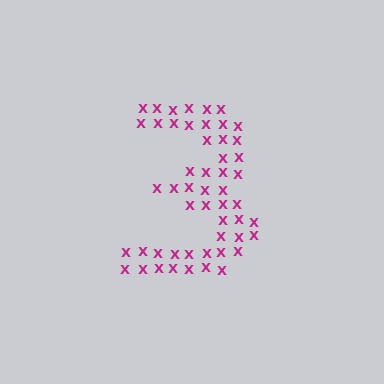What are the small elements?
The small elements are letter X's.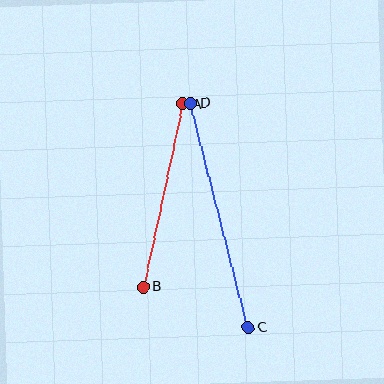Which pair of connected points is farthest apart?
Points C and D are farthest apart.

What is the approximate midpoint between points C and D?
The midpoint is at approximately (219, 215) pixels.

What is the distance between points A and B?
The distance is approximately 187 pixels.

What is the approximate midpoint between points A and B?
The midpoint is at approximately (163, 195) pixels.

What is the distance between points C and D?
The distance is approximately 232 pixels.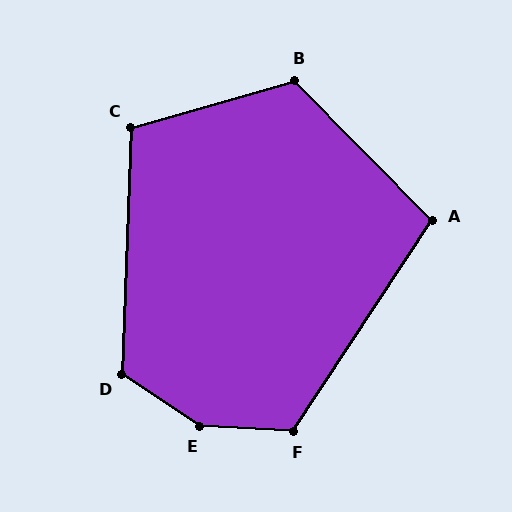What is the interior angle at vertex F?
Approximately 120 degrees (obtuse).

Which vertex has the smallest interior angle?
A, at approximately 102 degrees.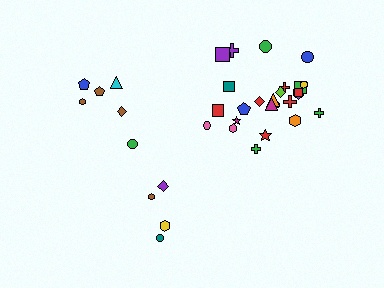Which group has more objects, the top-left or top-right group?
The top-right group.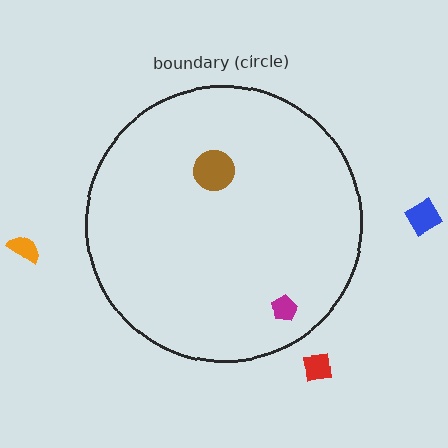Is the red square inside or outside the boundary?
Outside.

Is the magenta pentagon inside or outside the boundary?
Inside.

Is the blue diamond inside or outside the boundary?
Outside.